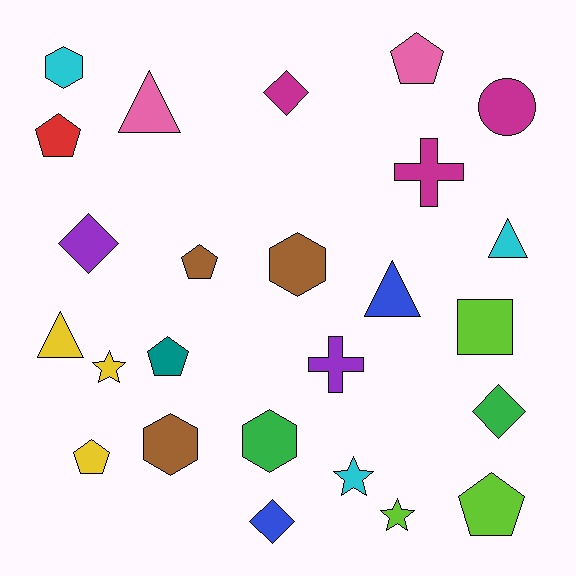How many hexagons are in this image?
There are 4 hexagons.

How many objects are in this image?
There are 25 objects.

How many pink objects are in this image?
There are 2 pink objects.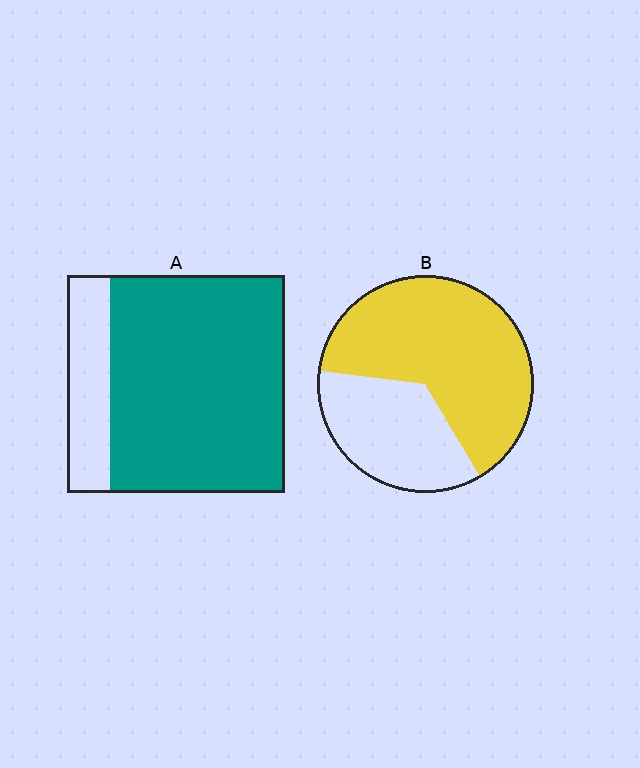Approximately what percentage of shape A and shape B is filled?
A is approximately 80% and B is approximately 65%.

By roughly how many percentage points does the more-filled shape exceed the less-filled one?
By roughly 15 percentage points (A over B).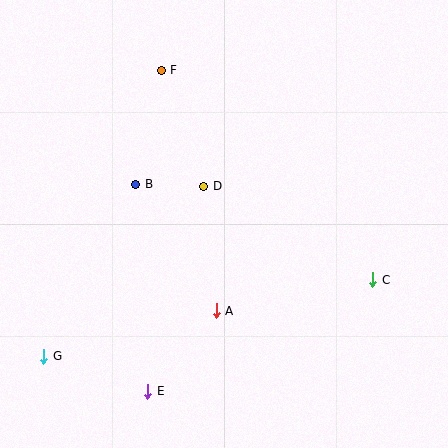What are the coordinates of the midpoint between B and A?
The midpoint between B and A is at (176, 248).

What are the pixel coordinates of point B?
Point B is at (136, 184).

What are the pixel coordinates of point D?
Point D is at (204, 186).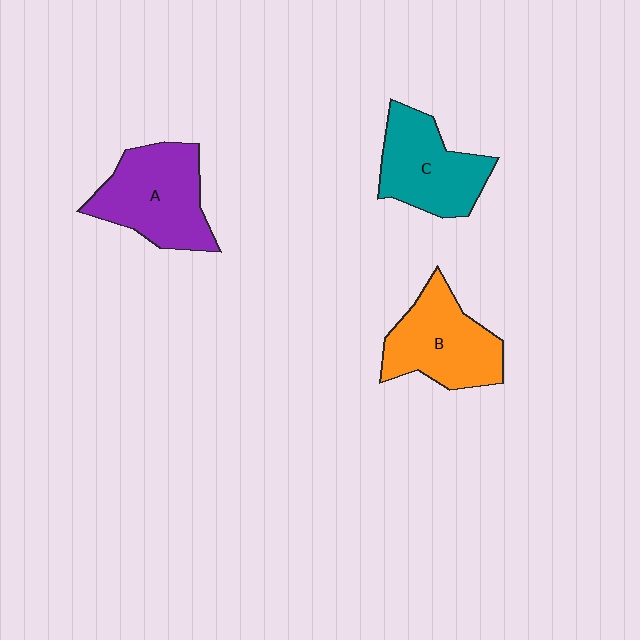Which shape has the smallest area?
Shape C (teal).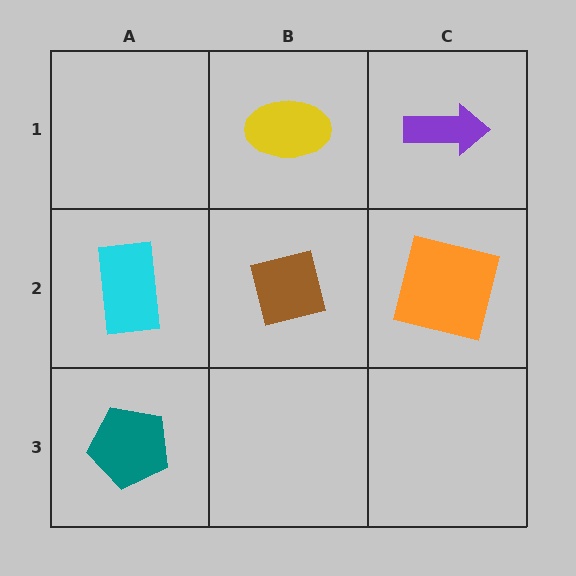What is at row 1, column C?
A purple arrow.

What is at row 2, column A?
A cyan rectangle.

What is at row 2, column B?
A brown square.